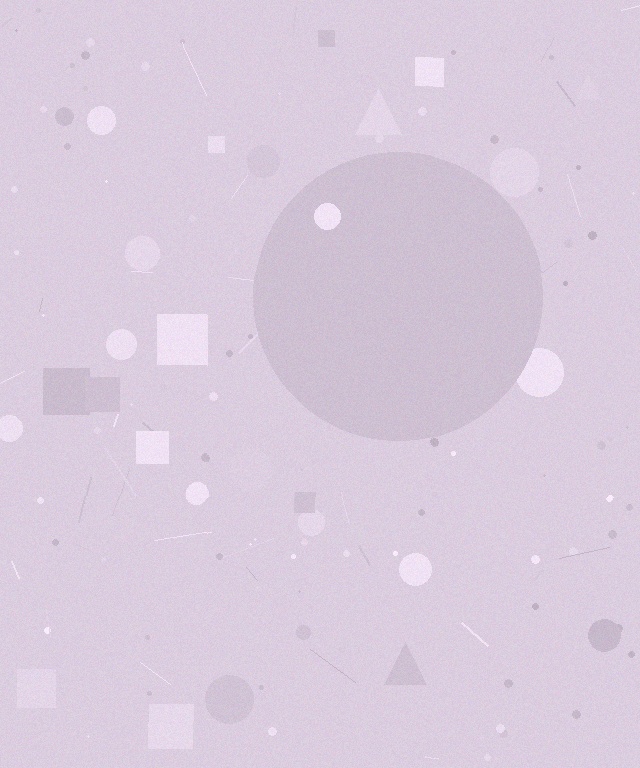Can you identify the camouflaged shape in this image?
The camouflaged shape is a circle.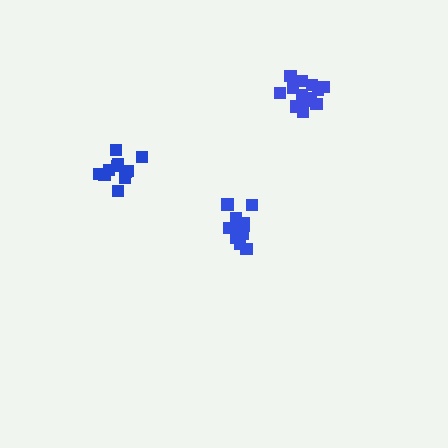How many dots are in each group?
Group 1: 13 dots, Group 2: 11 dots, Group 3: 13 dots (37 total).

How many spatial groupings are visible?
There are 3 spatial groupings.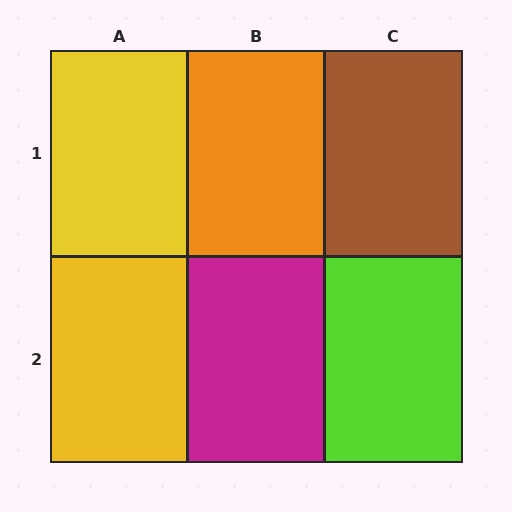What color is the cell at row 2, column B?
Magenta.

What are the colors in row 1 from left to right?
Yellow, orange, brown.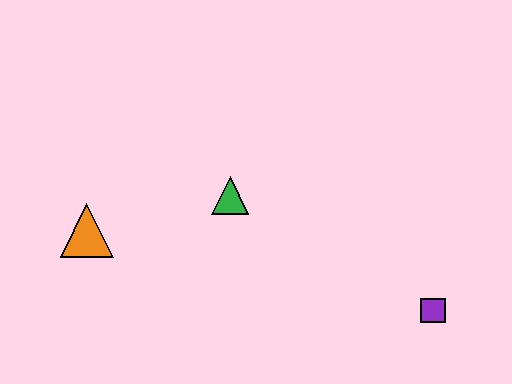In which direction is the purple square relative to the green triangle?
The purple square is to the right of the green triangle.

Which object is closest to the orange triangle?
The green triangle is closest to the orange triangle.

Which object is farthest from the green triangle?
The purple square is farthest from the green triangle.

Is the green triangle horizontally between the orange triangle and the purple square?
Yes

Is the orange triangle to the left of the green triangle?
Yes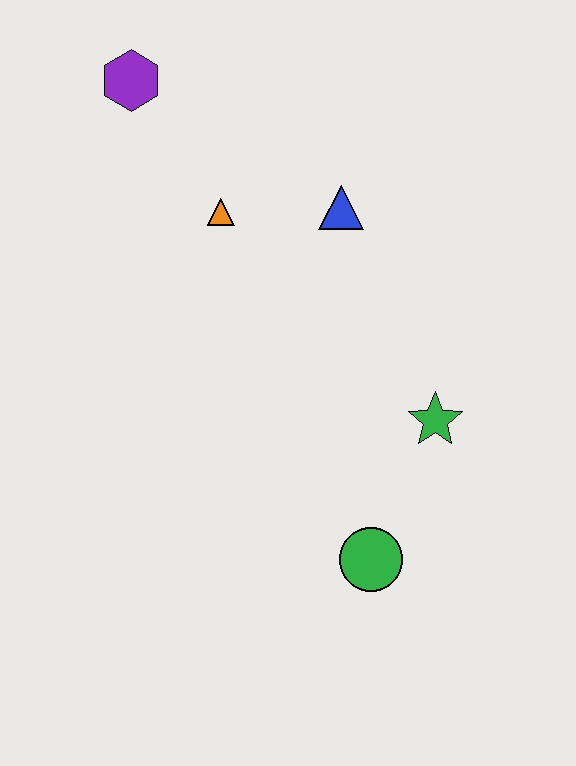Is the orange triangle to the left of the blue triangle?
Yes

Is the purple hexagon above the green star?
Yes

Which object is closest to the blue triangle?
The orange triangle is closest to the blue triangle.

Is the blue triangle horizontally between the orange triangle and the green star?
Yes